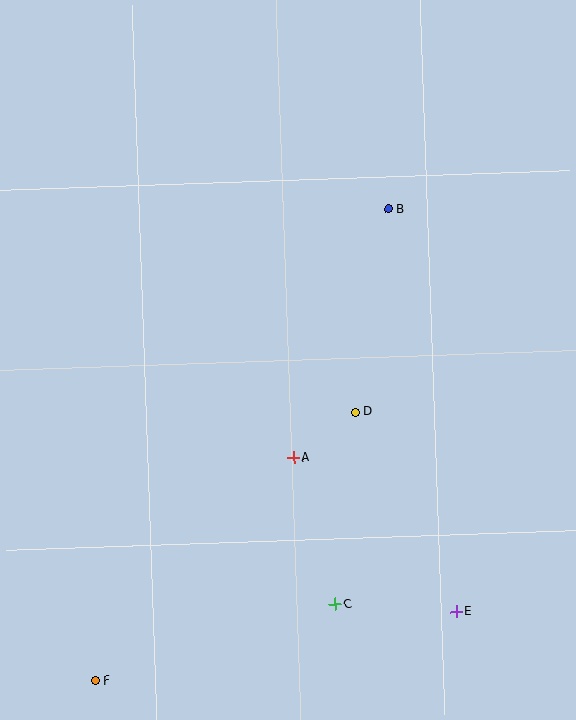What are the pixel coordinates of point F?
Point F is at (95, 681).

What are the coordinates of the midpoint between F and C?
The midpoint between F and C is at (215, 642).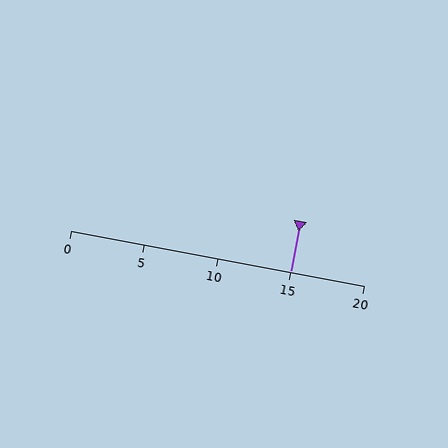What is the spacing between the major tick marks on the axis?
The major ticks are spaced 5 apart.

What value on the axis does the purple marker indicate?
The marker indicates approximately 15.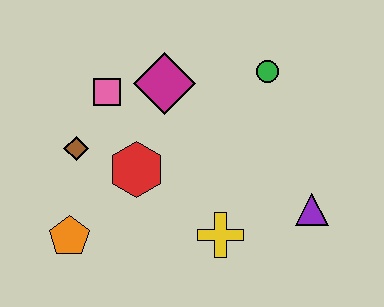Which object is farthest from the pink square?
The purple triangle is farthest from the pink square.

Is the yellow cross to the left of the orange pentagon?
No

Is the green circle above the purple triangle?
Yes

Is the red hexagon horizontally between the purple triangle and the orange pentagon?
Yes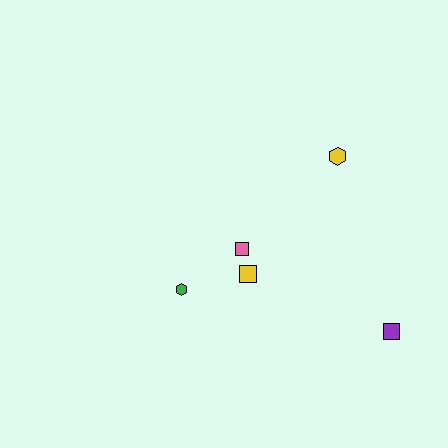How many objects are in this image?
There are 5 objects.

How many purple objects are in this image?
There is 1 purple object.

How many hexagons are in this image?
There are 2 hexagons.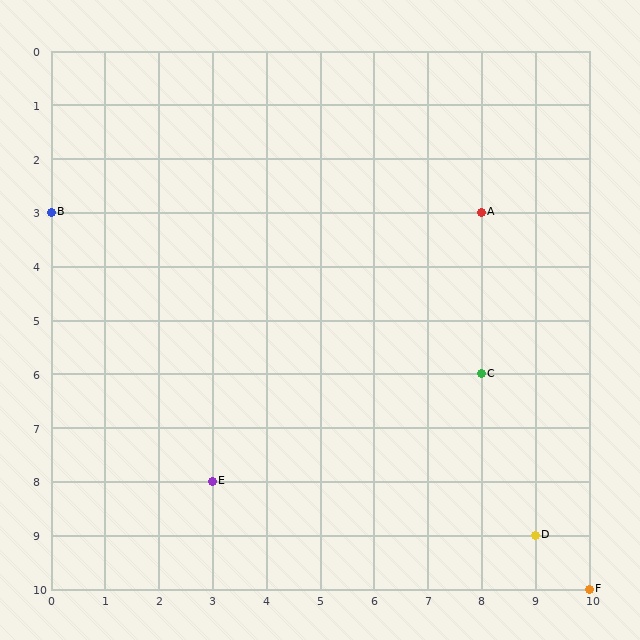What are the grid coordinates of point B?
Point B is at grid coordinates (0, 3).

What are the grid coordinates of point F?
Point F is at grid coordinates (10, 10).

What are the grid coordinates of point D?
Point D is at grid coordinates (9, 9).